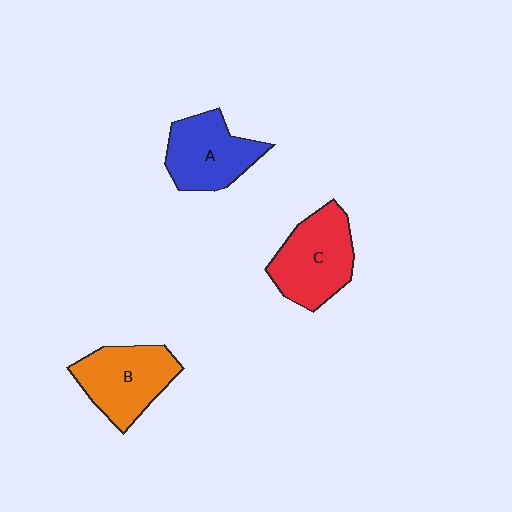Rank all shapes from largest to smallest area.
From largest to smallest: C (red), B (orange), A (blue).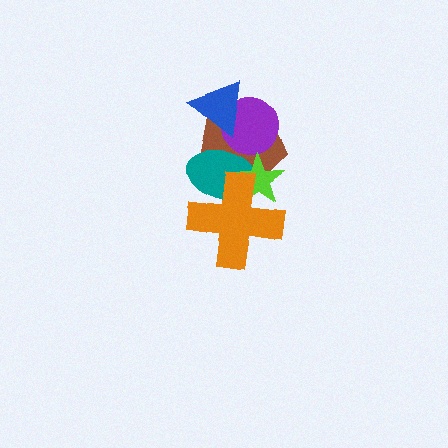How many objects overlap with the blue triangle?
2 objects overlap with the blue triangle.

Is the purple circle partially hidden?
Yes, it is partially covered by another shape.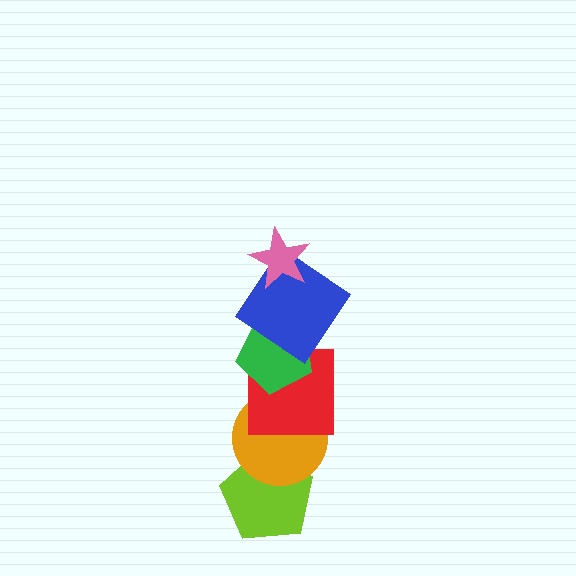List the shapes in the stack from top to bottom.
From top to bottom: the pink star, the blue diamond, the green pentagon, the red square, the orange circle, the lime pentagon.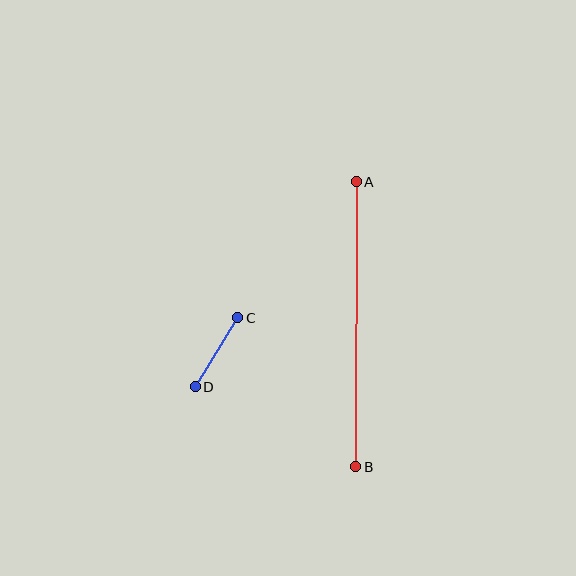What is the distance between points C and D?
The distance is approximately 81 pixels.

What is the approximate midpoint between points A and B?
The midpoint is at approximately (356, 324) pixels.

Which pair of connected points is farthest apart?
Points A and B are farthest apart.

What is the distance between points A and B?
The distance is approximately 285 pixels.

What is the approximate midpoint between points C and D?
The midpoint is at approximately (217, 352) pixels.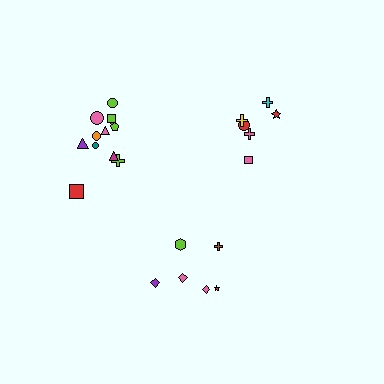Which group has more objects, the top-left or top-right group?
The top-left group.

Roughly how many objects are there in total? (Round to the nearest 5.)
Roughly 25 objects in total.